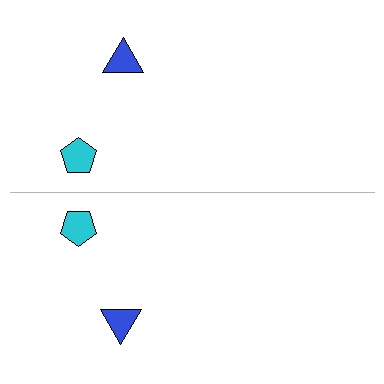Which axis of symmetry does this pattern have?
The pattern has a horizontal axis of symmetry running through the center of the image.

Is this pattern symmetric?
Yes, this pattern has bilateral (reflection) symmetry.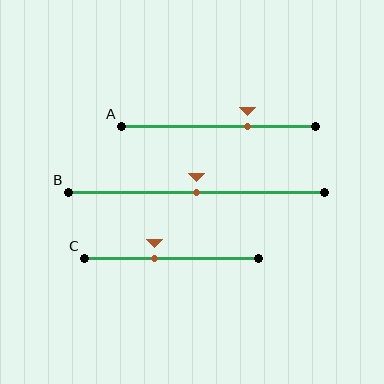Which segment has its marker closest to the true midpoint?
Segment B has its marker closest to the true midpoint.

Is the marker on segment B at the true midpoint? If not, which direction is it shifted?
Yes, the marker on segment B is at the true midpoint.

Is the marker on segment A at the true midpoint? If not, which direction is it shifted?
No, the marker on segment A is shifted to the right by about 15% of the segment length.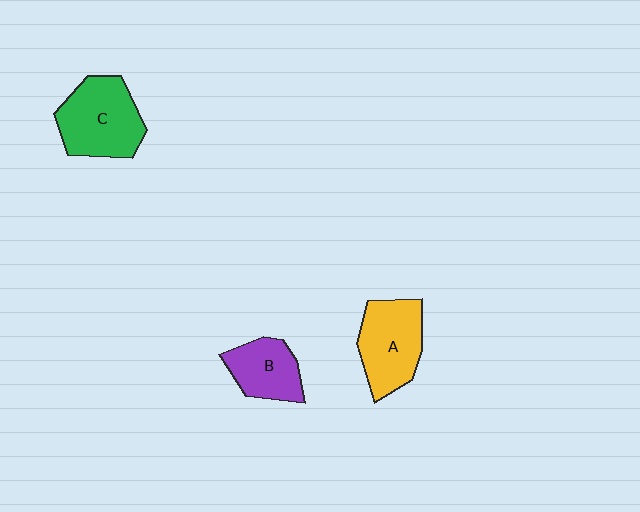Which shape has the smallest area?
Shape B (purple).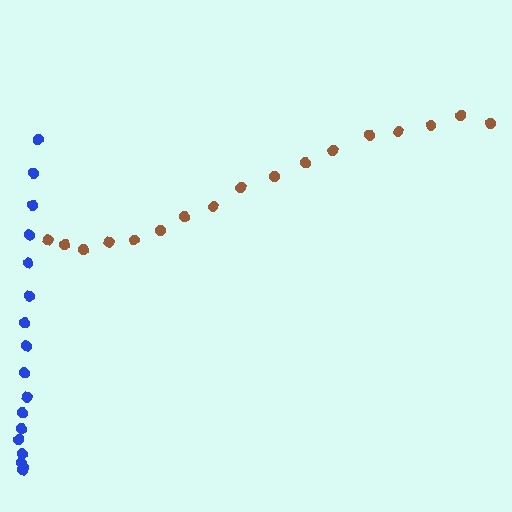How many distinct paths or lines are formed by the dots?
There are 2 distinct paths.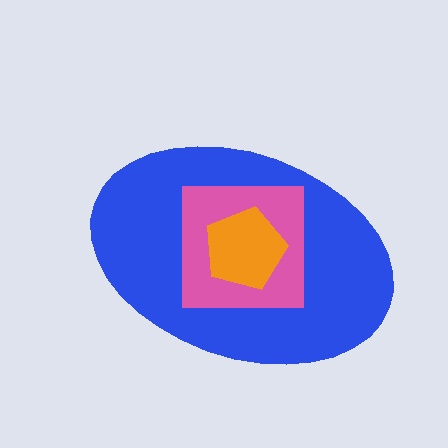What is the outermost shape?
The blue ellipse.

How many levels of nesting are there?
3.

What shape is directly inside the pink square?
The orange pentagon.